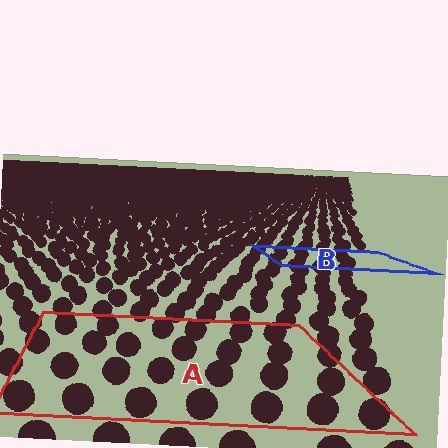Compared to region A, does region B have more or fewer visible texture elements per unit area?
Region B has more texture elements per unit area — they are packed more densely because it is farther away.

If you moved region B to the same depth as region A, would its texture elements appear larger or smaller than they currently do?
They would appear larger. At a closer depth, the same texture elements are projected at a bigger on-screen size.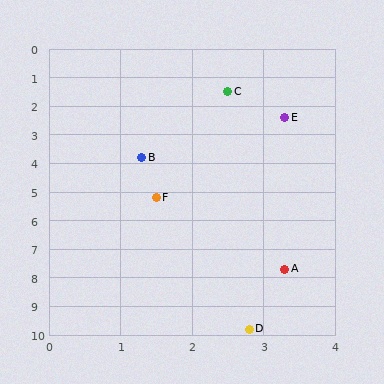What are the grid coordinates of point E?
Point E is at approximately (3.3, 2.4).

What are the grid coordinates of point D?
Point D is at approximately (2.8, 9.8).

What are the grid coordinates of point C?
Point C is at approximately (2.5, 1.5).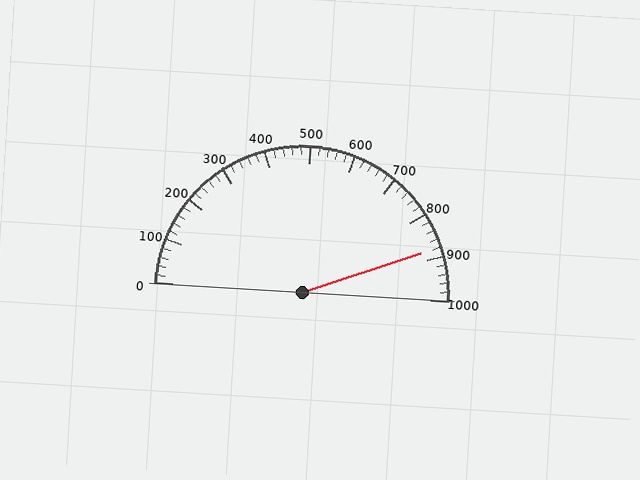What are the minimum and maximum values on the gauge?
The gauge ranges from 0 to 1000.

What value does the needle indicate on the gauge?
The needle indicates approximately 880.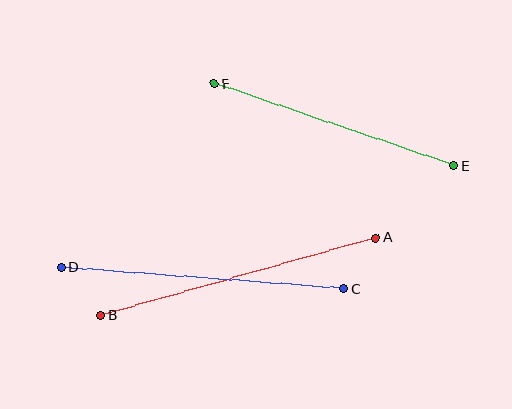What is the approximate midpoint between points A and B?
The midpoint is at approximately (238, 277) pixels.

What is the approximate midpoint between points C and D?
The midpoint is at approximately (202, 278) pixels.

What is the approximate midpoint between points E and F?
The midpoint is at approximately (334, 125) pixels.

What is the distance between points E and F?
The distance is approximately 254 pixels.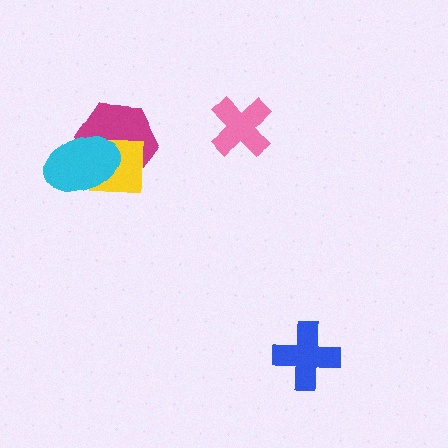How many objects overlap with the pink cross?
0 objects overlap with the pink cross.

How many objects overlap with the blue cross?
0 objects overlap with the blue cross.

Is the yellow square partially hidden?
Yes, it is partially covered by another shape.